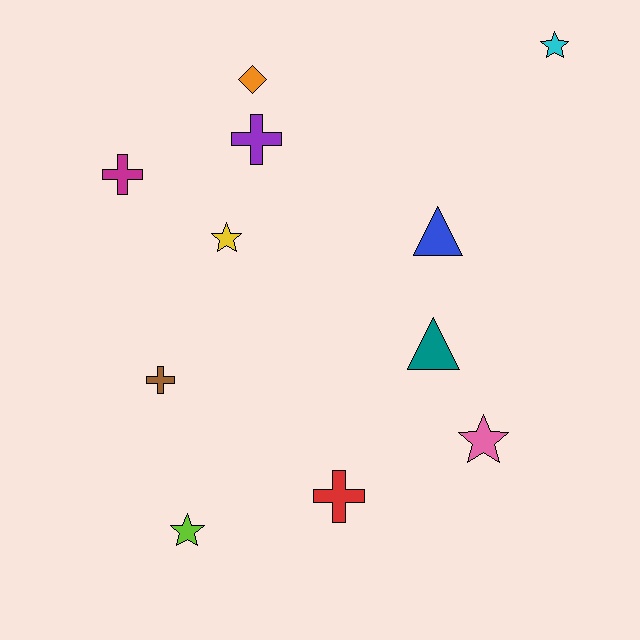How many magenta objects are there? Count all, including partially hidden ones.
There is 1 magenta object.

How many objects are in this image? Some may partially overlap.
There are 11 objects.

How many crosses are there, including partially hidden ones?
There are 4 crosses.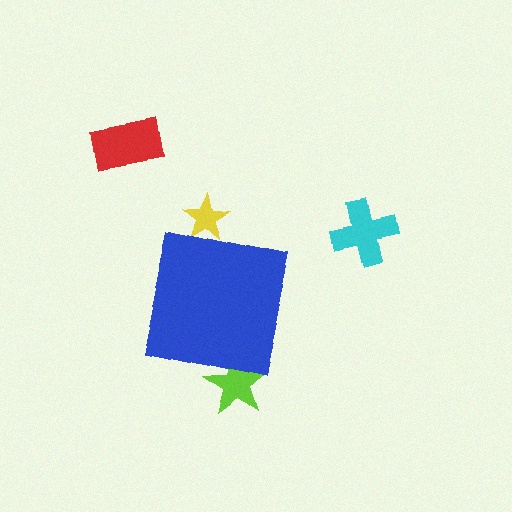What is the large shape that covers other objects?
A blue square.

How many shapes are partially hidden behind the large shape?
2 shapes are partially hidden.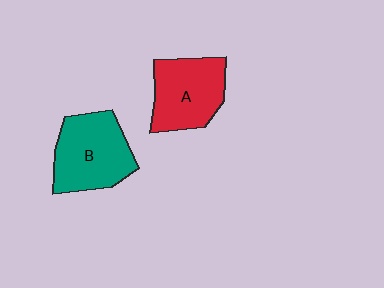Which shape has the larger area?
Shape B (teal).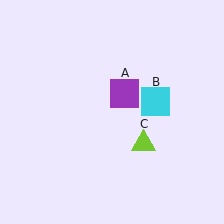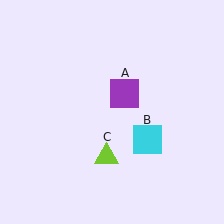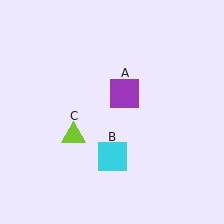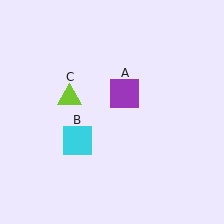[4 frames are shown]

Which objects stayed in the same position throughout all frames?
Purple square (object A) remained stationary.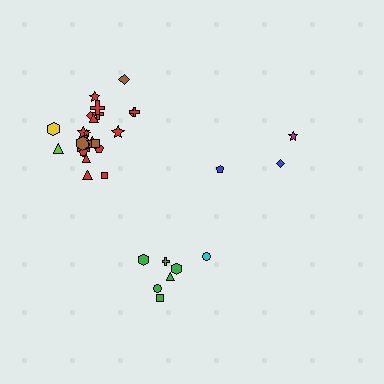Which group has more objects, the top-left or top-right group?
The top-left group.